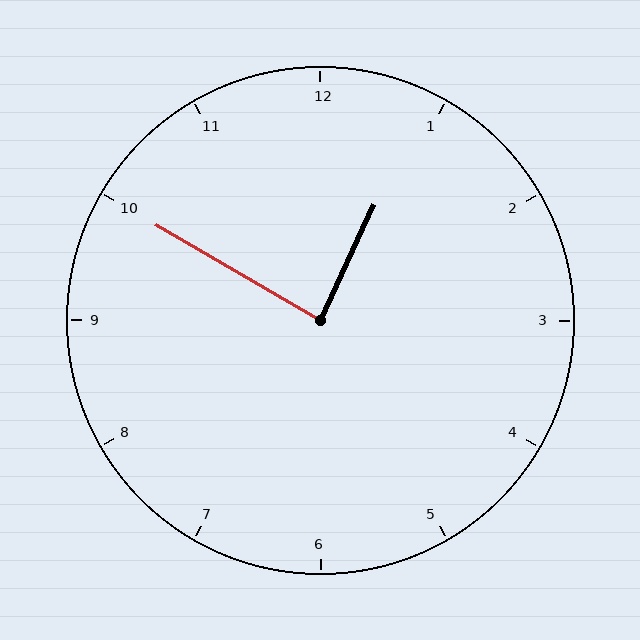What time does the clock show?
12:50.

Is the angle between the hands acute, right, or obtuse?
It is right.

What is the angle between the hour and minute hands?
Approximately 85 degrees.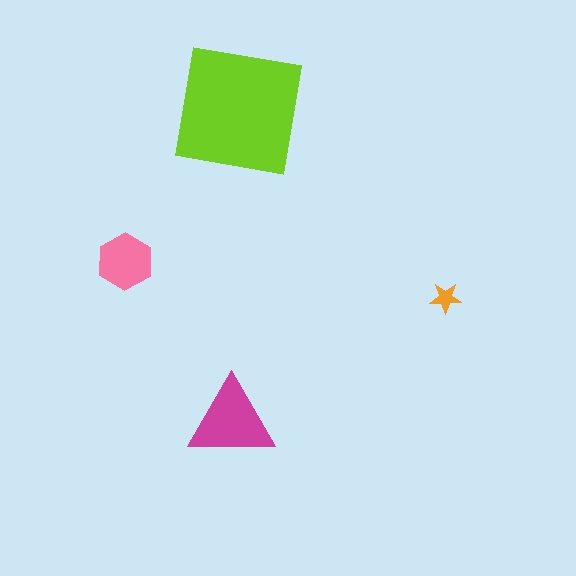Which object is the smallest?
The orange star.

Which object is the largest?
The lime square.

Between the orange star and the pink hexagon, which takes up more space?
The pink hexagon.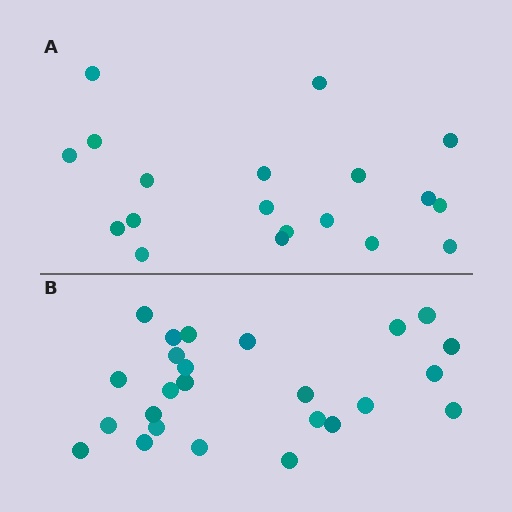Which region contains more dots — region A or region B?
Region B (the bottom region) has more dots.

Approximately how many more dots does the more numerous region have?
Region B has about 6 more dots than region A.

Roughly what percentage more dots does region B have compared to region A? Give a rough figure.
About 30% more.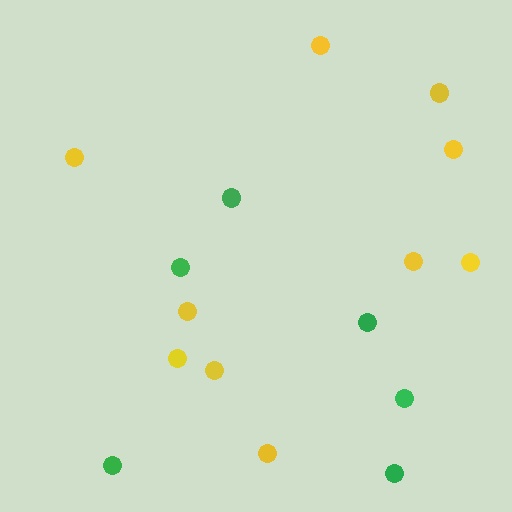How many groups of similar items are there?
There are 2 groups: one group of green circles (6) and one group of yellow circles (10).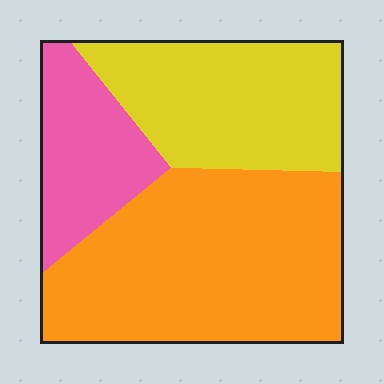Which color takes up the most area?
Orange, at roughly 50%.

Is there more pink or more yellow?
Yellow.